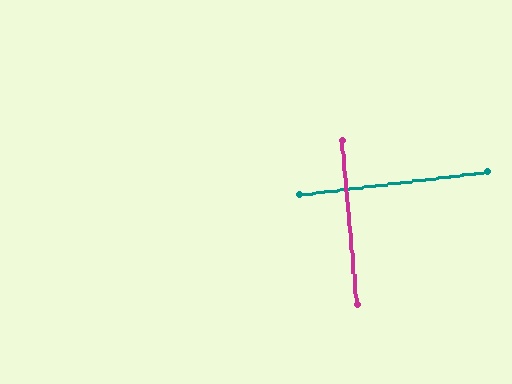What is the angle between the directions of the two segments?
Approximately 88 degrees.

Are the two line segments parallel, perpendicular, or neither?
Perpendicular — they meet at approximately 88°.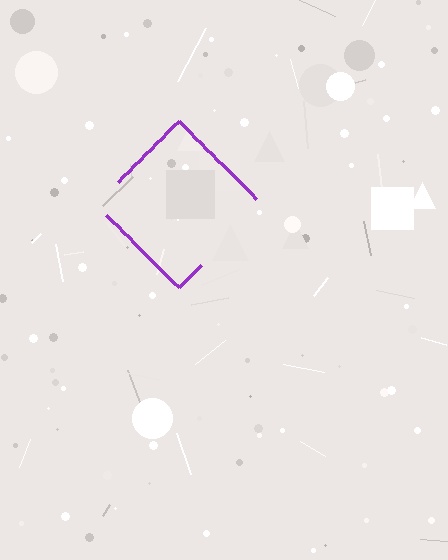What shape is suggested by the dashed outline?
The dashed outline suggests a diamond.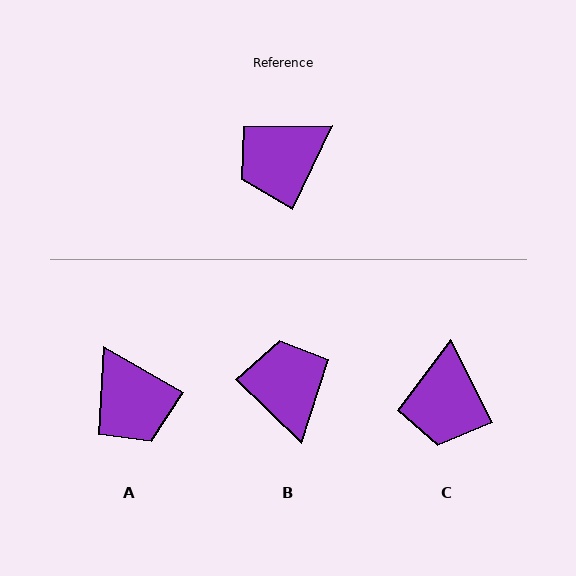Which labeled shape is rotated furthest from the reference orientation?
B, about 109 degrees away.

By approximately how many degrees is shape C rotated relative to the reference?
Approximately 52 degrees counter-clockwise.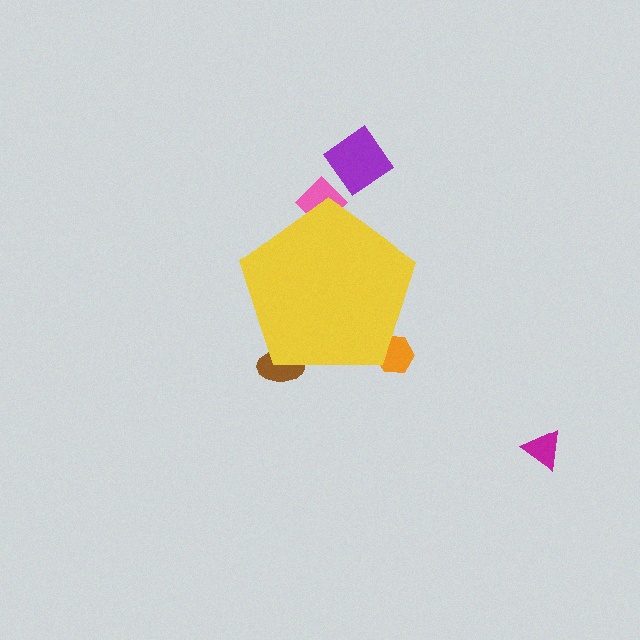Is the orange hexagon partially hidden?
Yes, the orange hexagon is partially hidden behind the yellow pentagon.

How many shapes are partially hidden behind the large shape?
3 shapes are partially hidden.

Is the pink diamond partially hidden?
Yes, the pink diamond is partially hidden behind the yellow pentagon.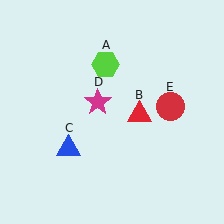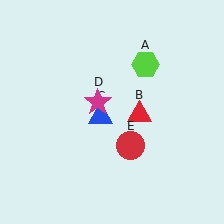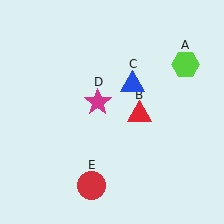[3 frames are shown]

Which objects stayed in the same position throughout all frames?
Red triangle (object B) and magenta star (object D) remained stationary.